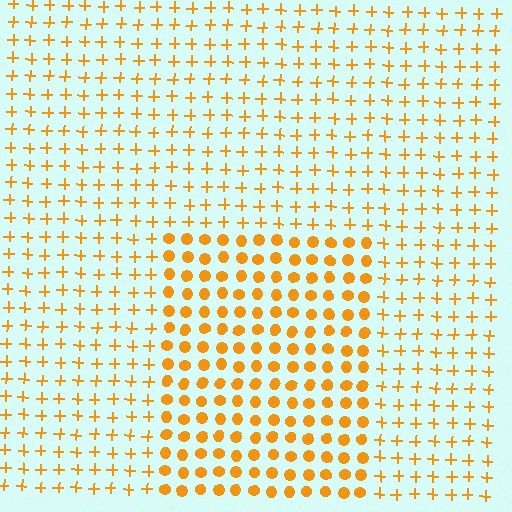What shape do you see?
I see a rectangle.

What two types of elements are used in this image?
The image uses circles inside the rectangle region and plus signs outside it.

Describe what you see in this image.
The image is filled with small orange elements arranged in a uniform grid. A rectangle-shaped region contains circles, while the surrounding area contains plus signs. The boundary is defined purely by the change in element shape.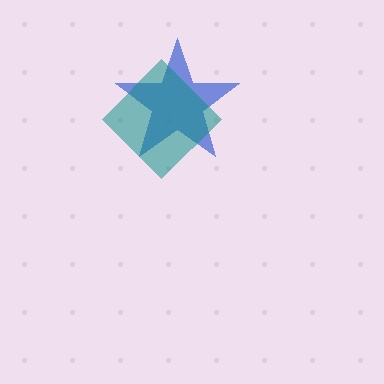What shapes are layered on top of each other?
The layered shapes are: a blue star, a teal diamond.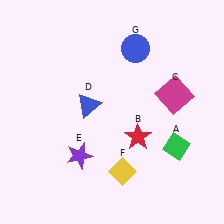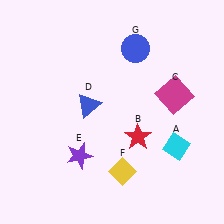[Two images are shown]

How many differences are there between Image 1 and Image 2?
There is 1 difference between the two images.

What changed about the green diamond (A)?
In Image 1, A is green. In Image 2, it changed to cyan.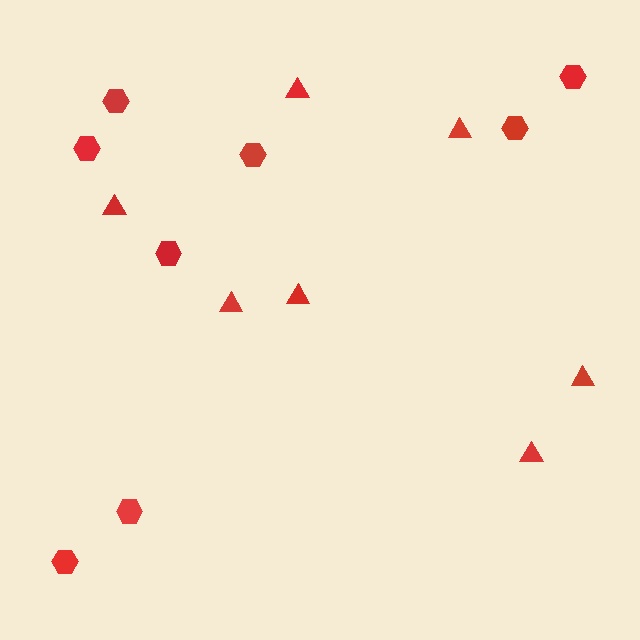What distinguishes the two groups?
There are 2 groups: one group of triangles (7) and one group of hexagons (8).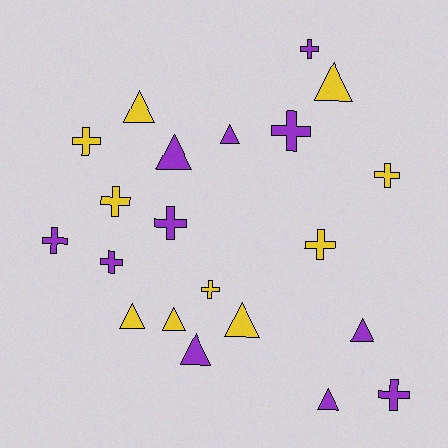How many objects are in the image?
There are 21 objects.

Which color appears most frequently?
Purple, with 11 objects.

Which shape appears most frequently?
Cross, with 11 objects.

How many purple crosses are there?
There are 6 purple crosses.